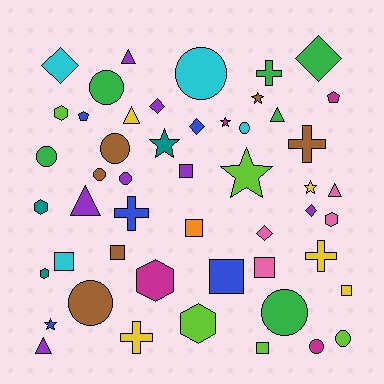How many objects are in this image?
There are 50 objects.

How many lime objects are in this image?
There are 5 lime objects.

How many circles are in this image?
There are 11 circles.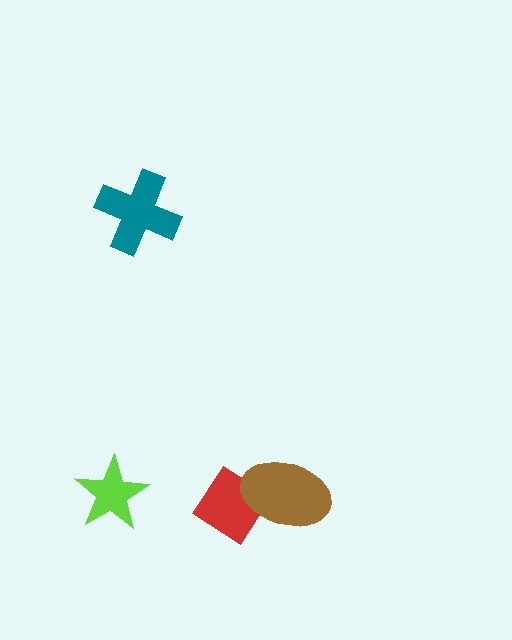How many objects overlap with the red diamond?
1 object overlaps with the red diamond.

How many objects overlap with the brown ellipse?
1 object overlaps with the brown ellipse.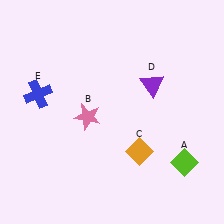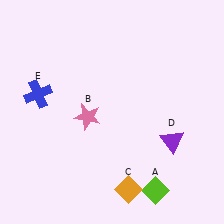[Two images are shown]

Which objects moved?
The objects that moved are: the lime diamond (A), the orange diamond (C), the purple triangle (D).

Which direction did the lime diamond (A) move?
The lime diamond (A) moved left.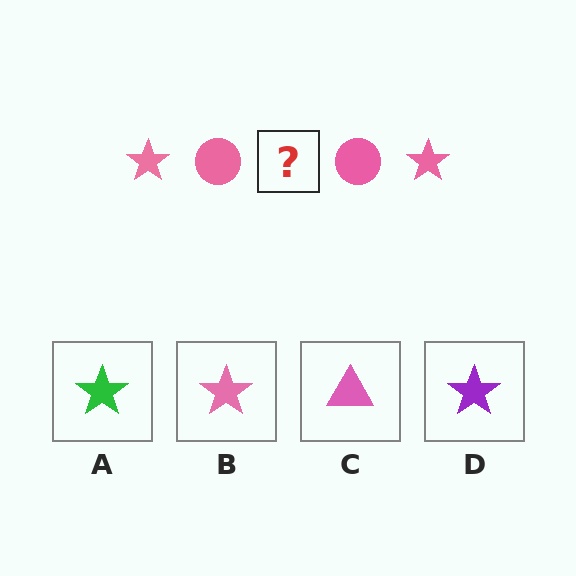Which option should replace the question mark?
Option B.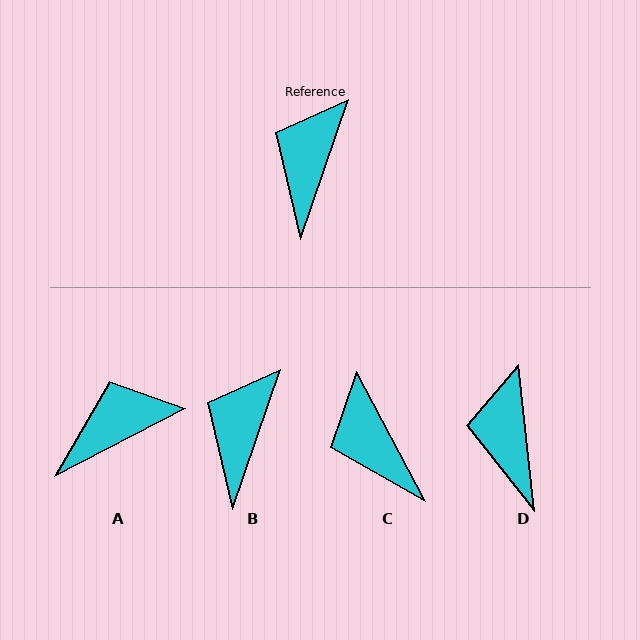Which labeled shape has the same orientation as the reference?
B.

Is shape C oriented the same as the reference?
No, it is off by about 47 degrees.